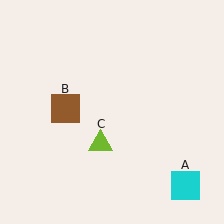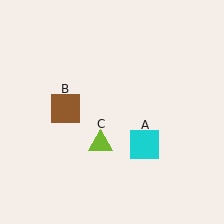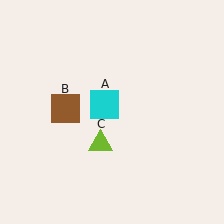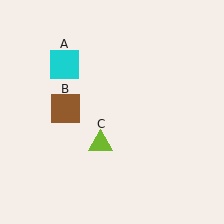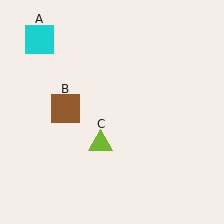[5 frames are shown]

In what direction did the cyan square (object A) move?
The cyan square (object A) moved up and to the left.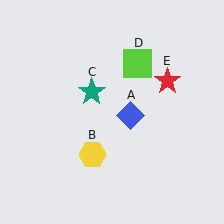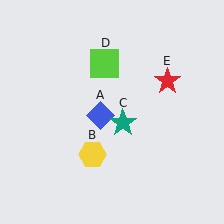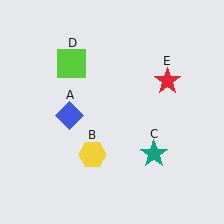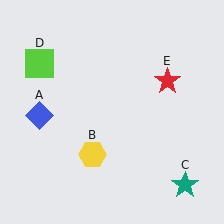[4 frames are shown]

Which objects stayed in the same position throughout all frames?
Yellow hexagon (object B) and red star (object E) remained stationary.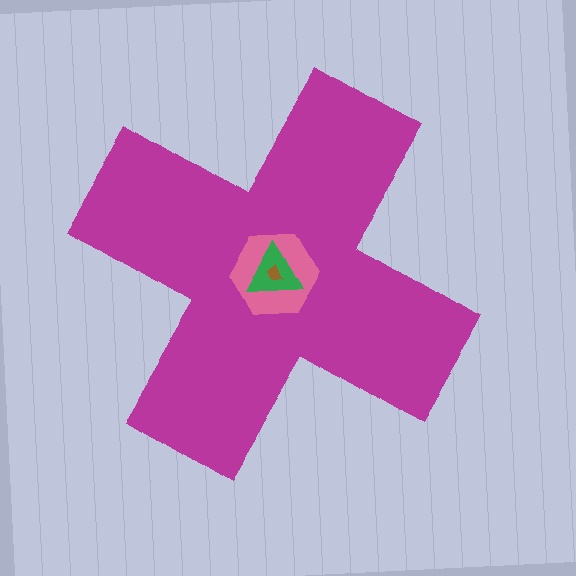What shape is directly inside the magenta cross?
The pink hexagon.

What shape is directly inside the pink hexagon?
The green triangle.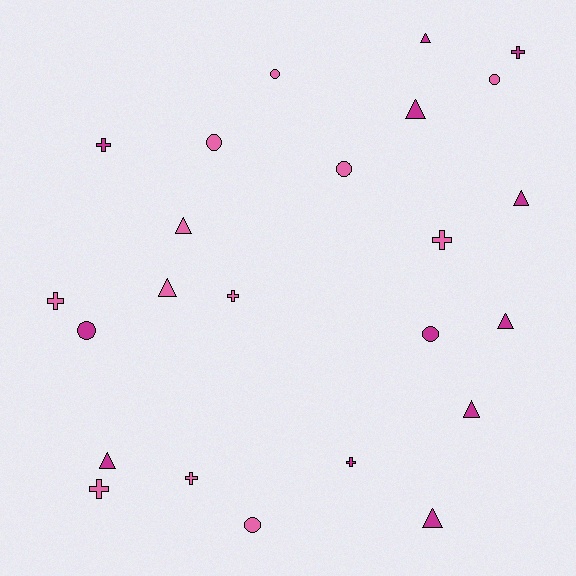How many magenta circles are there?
There are 2 magenta circles.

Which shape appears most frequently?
Triangle, with 9 objects.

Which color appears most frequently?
Pink, with 12 objects.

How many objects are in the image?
There are 24 objects.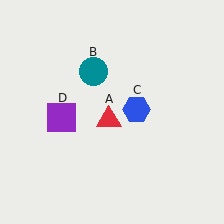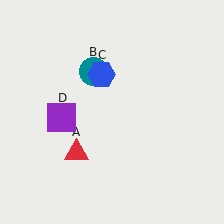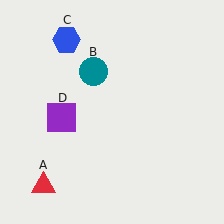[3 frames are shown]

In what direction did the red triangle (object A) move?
The red triangle (object A) moved down and to the left.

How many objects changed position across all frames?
2 objects changed position: red triangle (object A), blue hexagon (object C).